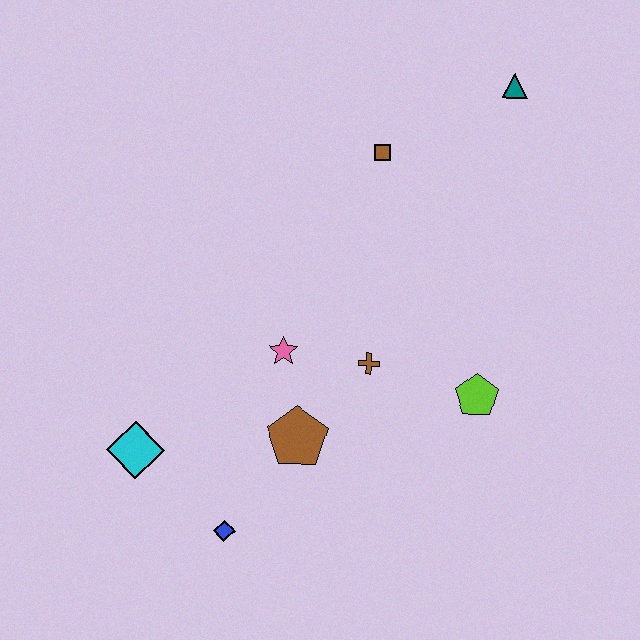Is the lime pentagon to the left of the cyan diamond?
No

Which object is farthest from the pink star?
The teal triangle is farthest from the pink star.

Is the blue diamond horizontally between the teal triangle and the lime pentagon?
No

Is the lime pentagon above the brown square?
No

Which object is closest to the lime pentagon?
The brown cross is closest to the lime pentagon.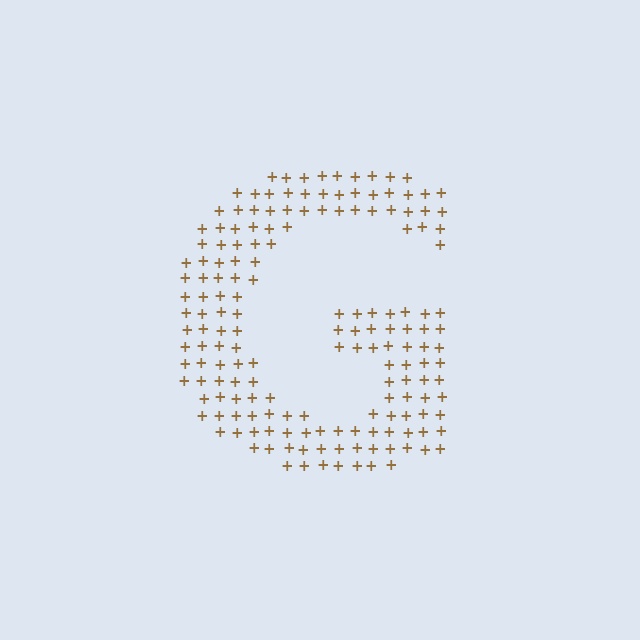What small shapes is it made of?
It is made of small plus signs.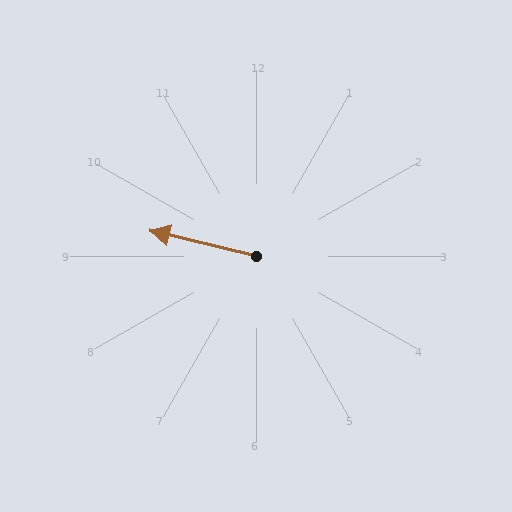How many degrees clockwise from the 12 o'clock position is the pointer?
Approximately 284 degrees.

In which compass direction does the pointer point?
West.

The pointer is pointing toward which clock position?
Roughly 9 o'clock.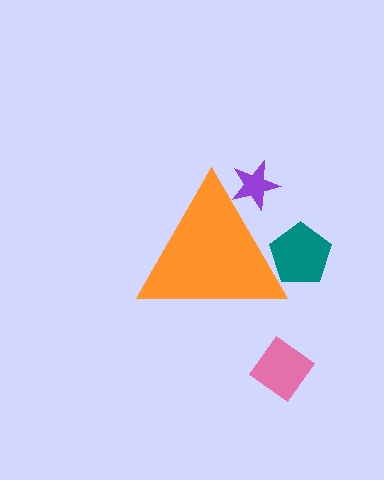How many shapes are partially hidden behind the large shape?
2 shapes are partially hidden.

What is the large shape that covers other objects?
An orange triangle.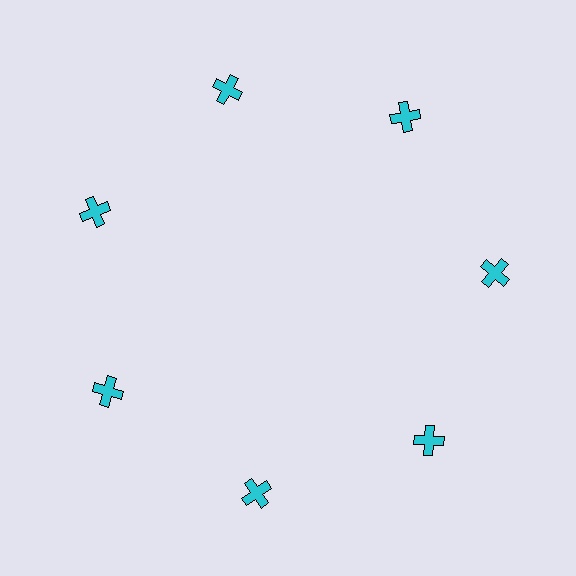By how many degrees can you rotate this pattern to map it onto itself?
The pattern maps onto itself every 51 degrees of rotation.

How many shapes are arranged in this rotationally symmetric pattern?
There are 7 shapes, arranged in 7 groups of 1.